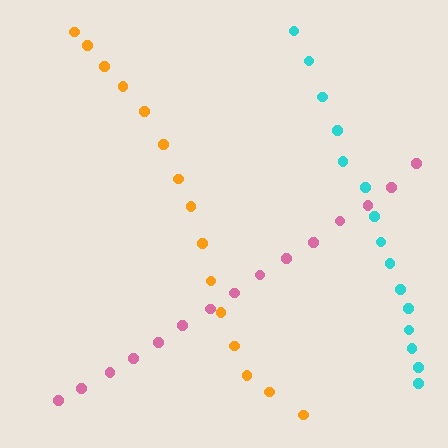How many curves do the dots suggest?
There are 3 distinct paths.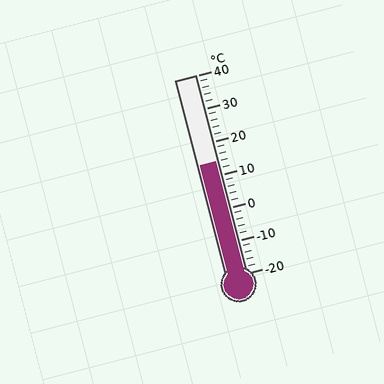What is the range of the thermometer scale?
The thermometer scale ranges from -20°C to 40°C.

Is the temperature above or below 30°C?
The temperature is below 30°C.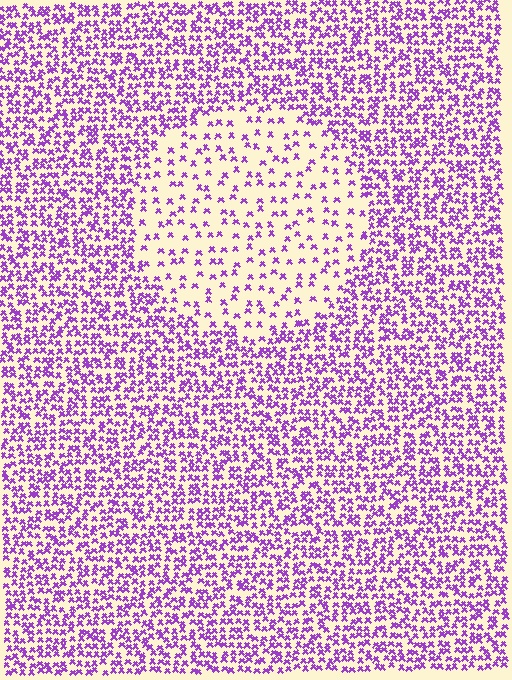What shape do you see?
I see a circle.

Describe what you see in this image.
The image contains small purple elements arranged at two different densities. A circle-shaped region is visible where the elements are less densely packed than the surrounding area.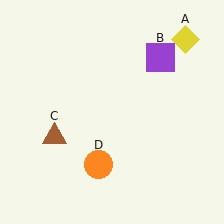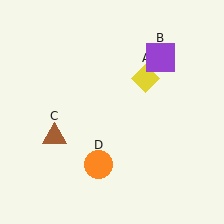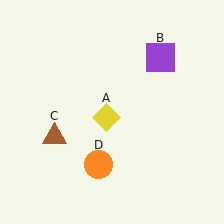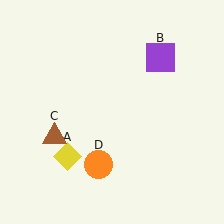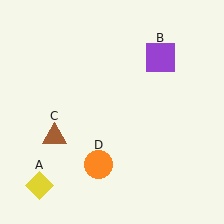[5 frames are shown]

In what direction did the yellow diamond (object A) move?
The yellow diamond (object A) moved down and to the left.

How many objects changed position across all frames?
1 object changed position: yellow diamond (object A).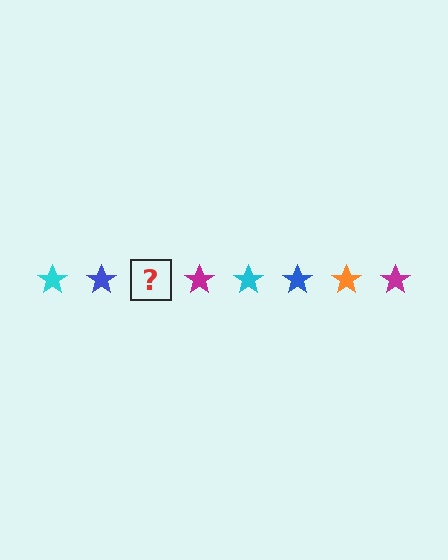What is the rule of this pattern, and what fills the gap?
The rule is that the pattern cycles through cyan, blue, orange, magenta stars. The gap should be filled with an orange star.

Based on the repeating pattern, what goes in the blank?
The blank should be an orange star.